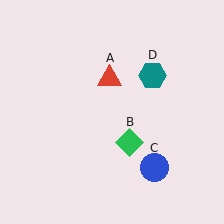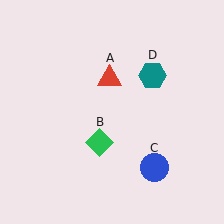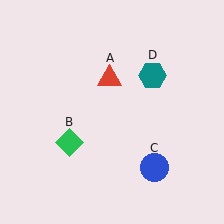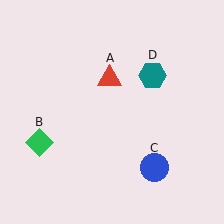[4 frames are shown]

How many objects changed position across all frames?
1 object changed position: green diamond (object B).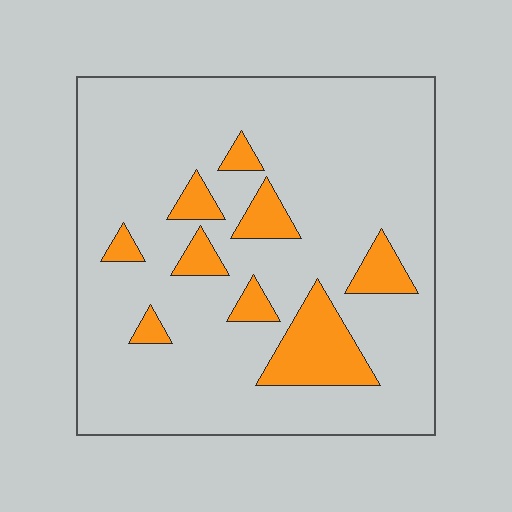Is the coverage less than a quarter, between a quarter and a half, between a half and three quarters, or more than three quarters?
Less than a quarter.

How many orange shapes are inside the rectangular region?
9.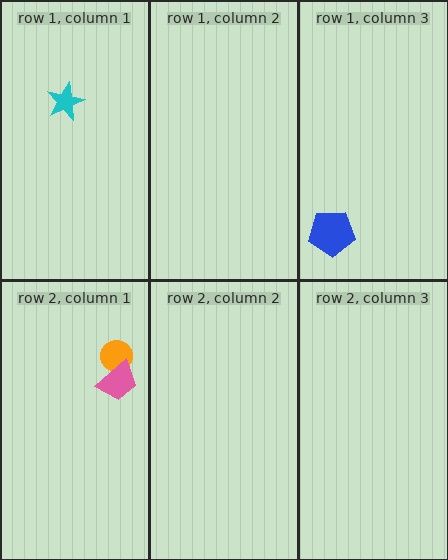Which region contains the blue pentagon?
The row 1, column 3 region.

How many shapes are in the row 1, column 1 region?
1.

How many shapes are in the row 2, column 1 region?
2.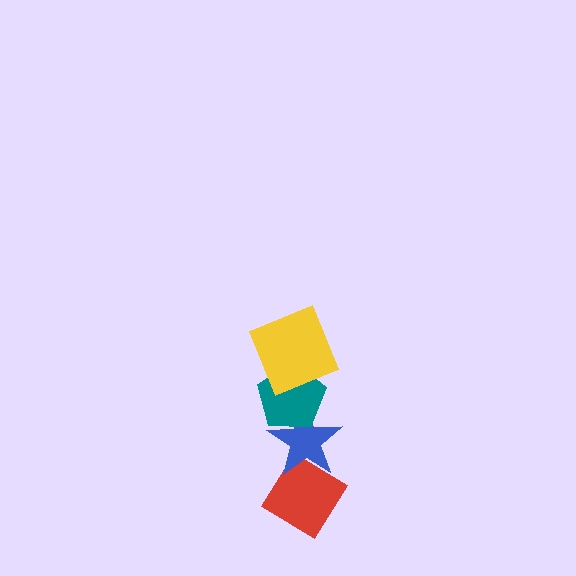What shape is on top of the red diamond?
The blue star is on top of the red diamond.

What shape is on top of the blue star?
The teal pentagon is on top of the blue star.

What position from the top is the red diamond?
The red diamond is 4th from the top.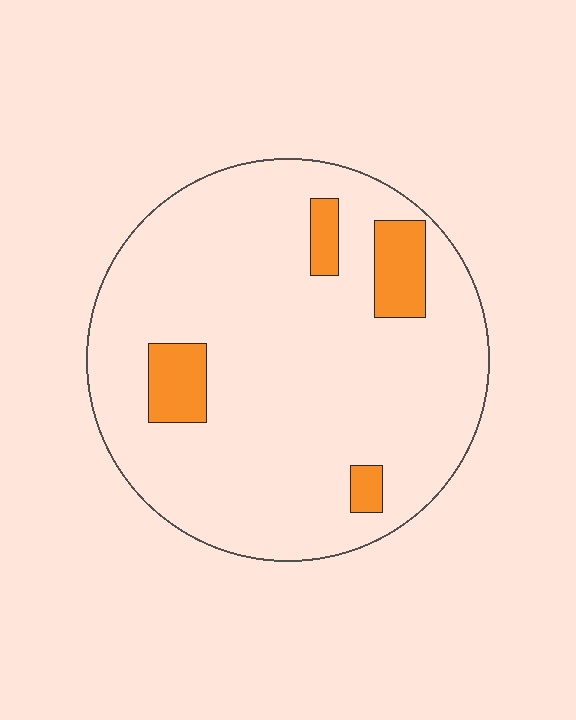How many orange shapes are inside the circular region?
4.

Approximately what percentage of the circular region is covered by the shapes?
Approximately 10%.